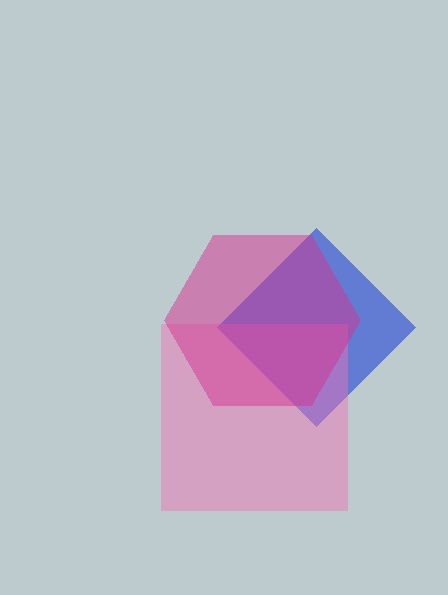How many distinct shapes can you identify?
There are 3 distinct shapes: a blue diamond, a pink square, a magenta hexagon.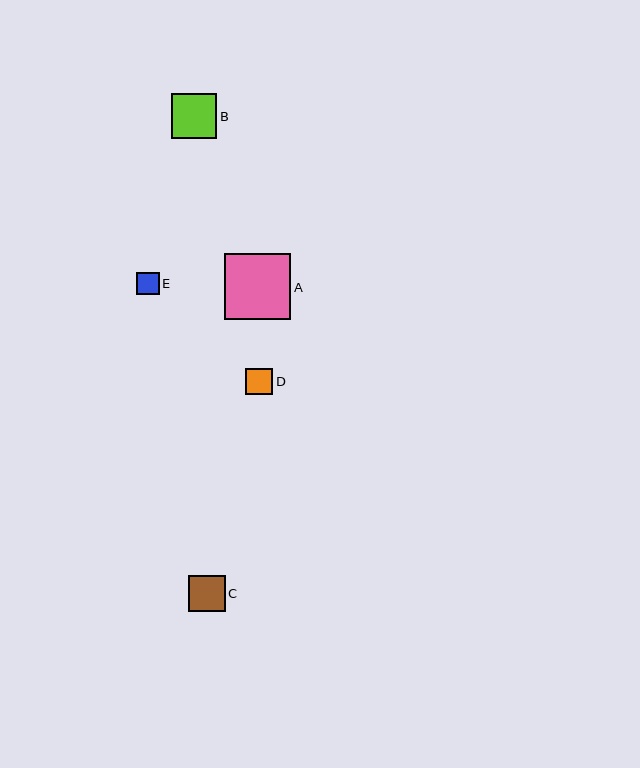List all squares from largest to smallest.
From largest to smallest: A, B, C, D, E.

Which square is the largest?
Square A is the largest with a size of approximately 67 pixels.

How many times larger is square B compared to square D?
Square B is approximately 1.7 times the size of square D.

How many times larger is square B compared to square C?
Square B is approximately 1.2 times the size of square C.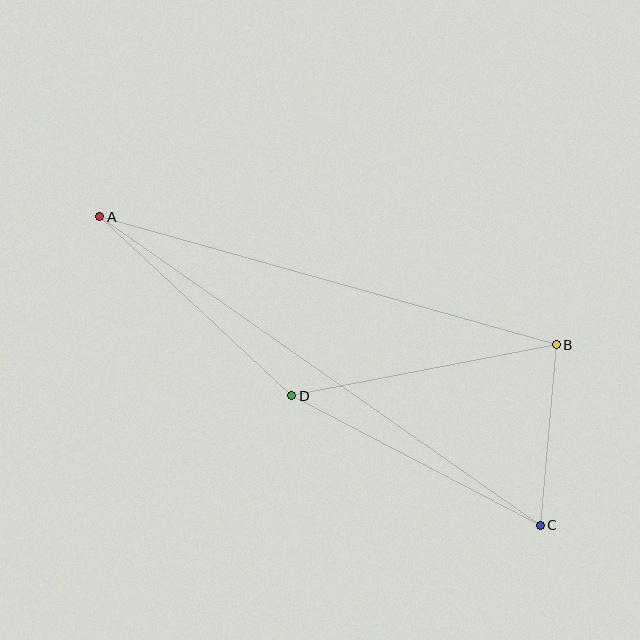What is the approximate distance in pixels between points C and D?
The distance between C and D is approximately 280 pixels.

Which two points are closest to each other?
Points B and C are closest to each other.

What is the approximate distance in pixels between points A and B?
The distance between A and B is approximately 474 pixels.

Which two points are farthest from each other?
Points A and C are farthest from each other.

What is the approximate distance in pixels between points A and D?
The distance between A and D is approximately 263 pixels.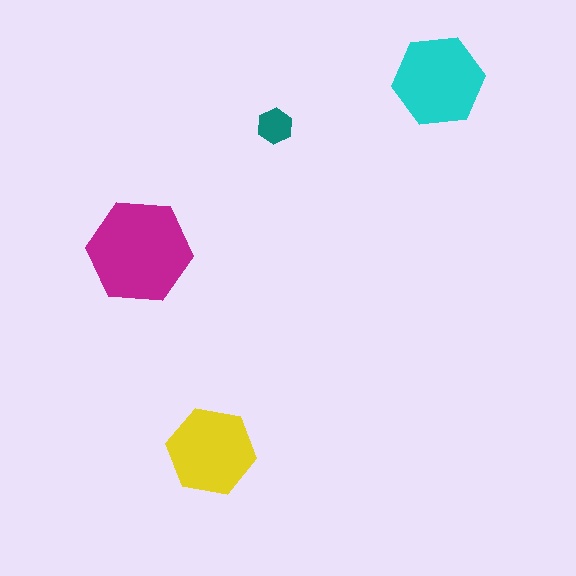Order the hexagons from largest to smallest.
the magenta one, the cyan one, the yellow one, the teal one.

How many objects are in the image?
There are 4 objects in the image.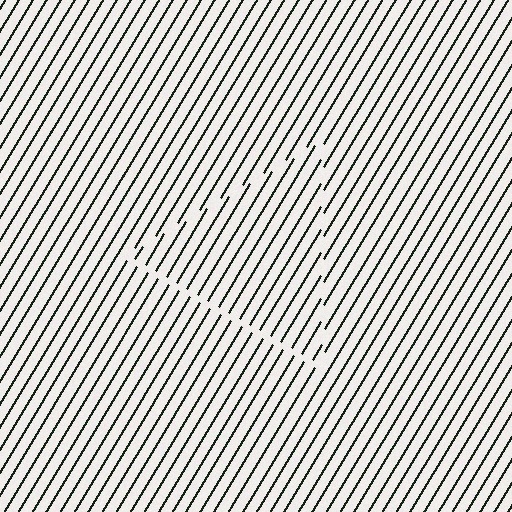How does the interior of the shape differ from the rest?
The interior of the shape contains the same grating, shifted by half a period — the contour is defined by the phase discontinuity where line-ends from the inner and outer gratings abut.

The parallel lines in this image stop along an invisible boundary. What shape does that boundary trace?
An illusory triangle. The interior of the shape contains the same grating, shifted by half a period — the contour is defined by the phase discontinuity where line-ends from the inner and outer gratings abut.